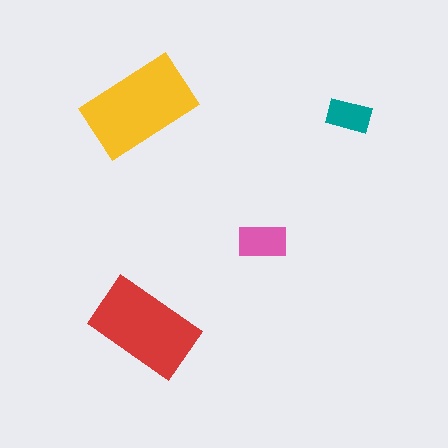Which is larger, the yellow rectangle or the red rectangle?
The yellow one.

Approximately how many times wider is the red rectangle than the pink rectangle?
About 2 times wider.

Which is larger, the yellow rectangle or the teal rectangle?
The yellow one.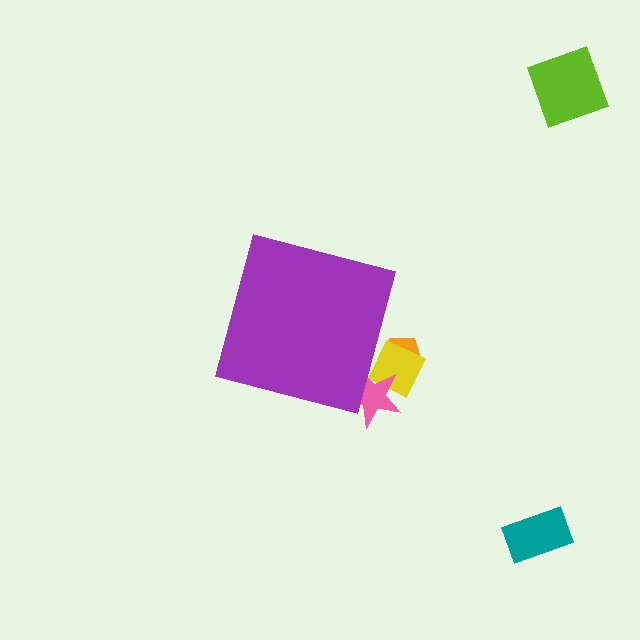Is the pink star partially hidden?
Yes, the pink star is partially hidden behind the purple square.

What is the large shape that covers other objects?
A purple square.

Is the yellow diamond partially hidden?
Yes, the yellow diamond is partially hidden behind the purple square.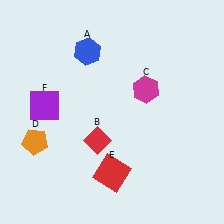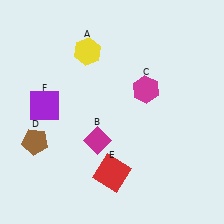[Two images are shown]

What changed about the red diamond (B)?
In Image 1, B is red. In Image 2, it changed to magenta.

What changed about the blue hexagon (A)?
In Image 1, A is blue. In Image 2, it changed to yellow.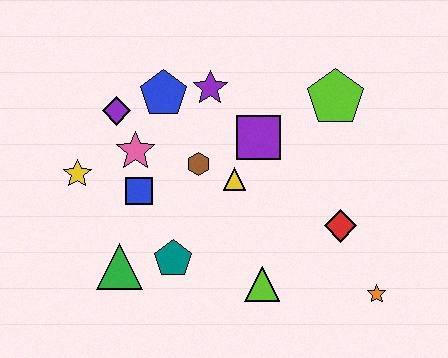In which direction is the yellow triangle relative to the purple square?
The yellow triangle is below the purple square.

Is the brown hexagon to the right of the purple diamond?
Yes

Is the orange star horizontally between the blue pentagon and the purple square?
No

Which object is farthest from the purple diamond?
The orange star is farthest from the purple diamond.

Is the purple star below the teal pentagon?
No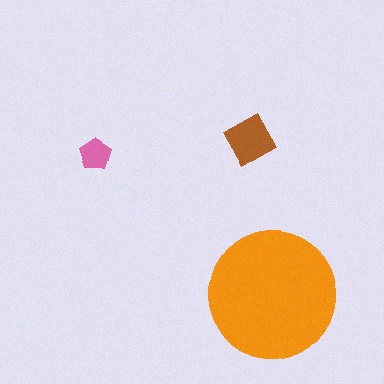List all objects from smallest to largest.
The pink pentagon, the brown diamond, the orange circle.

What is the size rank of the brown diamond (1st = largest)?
2nd.